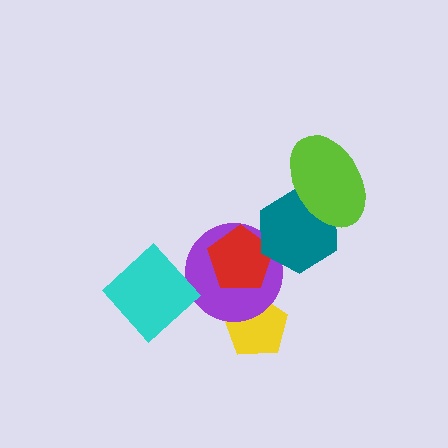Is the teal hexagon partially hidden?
Yes, it is partially covered by another shape.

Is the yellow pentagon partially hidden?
Yes, it is partially covered by another shape.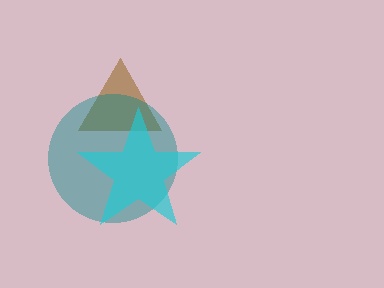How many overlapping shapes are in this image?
There are 3 overlapping shapes in the image.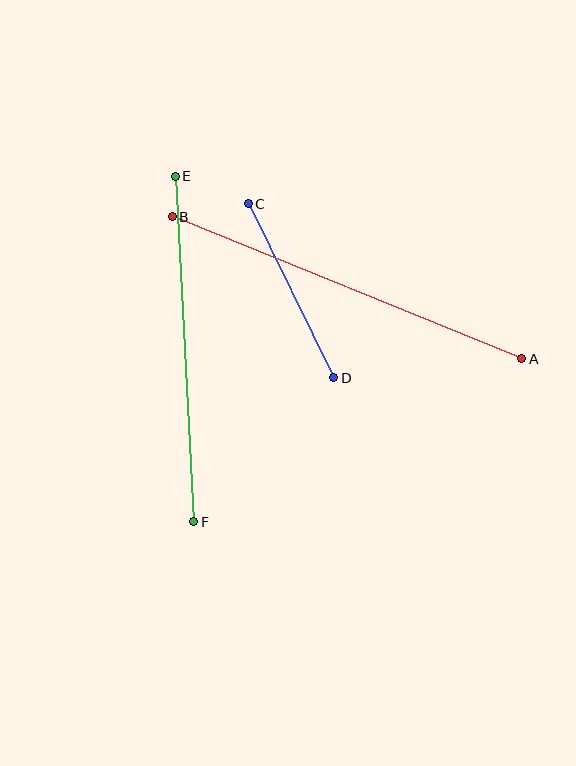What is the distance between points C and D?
The distance is approximately 194 pixels.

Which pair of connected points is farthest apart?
Points A and B are farthest apart.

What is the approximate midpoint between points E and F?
The midpoint is at approximately (185, 349) pixels.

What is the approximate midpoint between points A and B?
The midpoint is at approximately (347, 288) pixels.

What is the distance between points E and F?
The distance is approximately 346 pixels.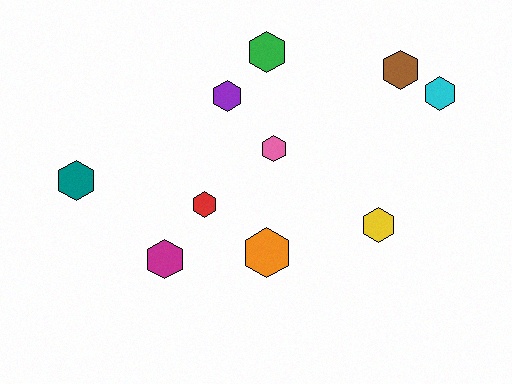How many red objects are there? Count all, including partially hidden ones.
There is 1 red object.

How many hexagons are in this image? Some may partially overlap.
There are 10 hexagons.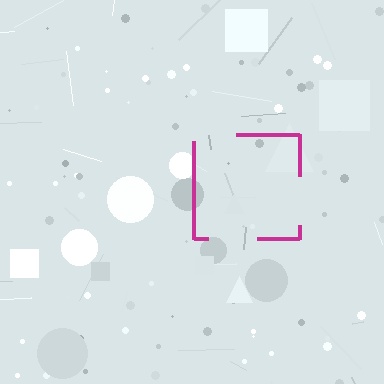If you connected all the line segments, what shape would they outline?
They would outline a square.